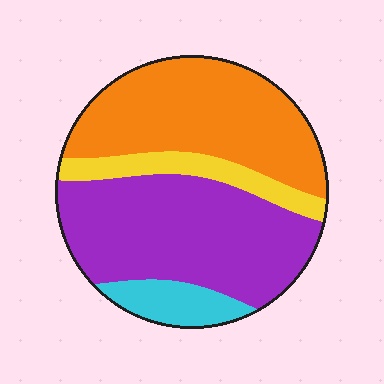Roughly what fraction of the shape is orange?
Orange takes up about three eighths (3/8) of the shape.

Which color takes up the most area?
Purple, at roughly 45%.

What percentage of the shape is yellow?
Yellow takes up less than a sixth of the shape.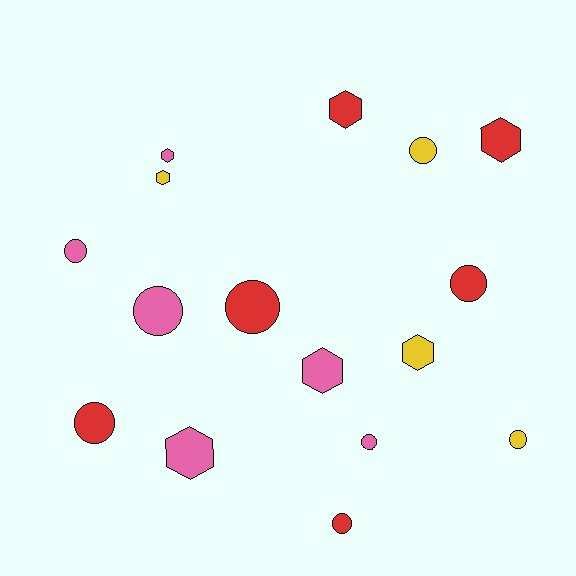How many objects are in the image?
There are 16 objects.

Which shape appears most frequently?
Circle, with 9 objects.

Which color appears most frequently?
Red, with 6 objects.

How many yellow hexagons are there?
There are 2 yellow hexagons.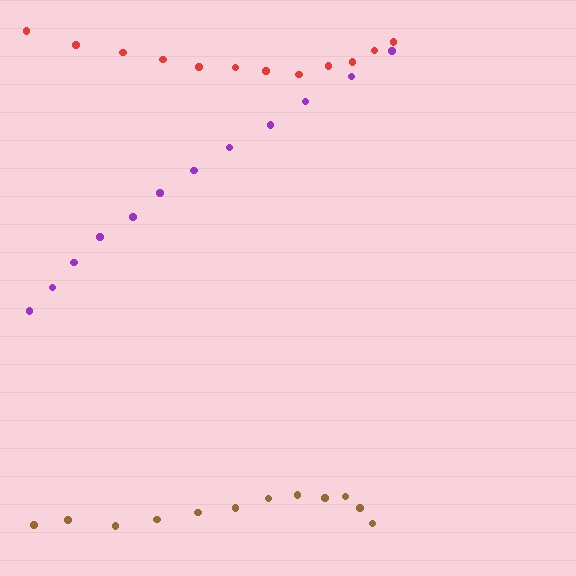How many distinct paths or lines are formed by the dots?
There are 3 distinct paths.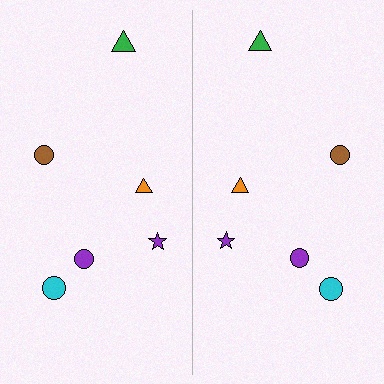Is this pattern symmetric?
Yes, this pattern has bilateral (reflection) symmetry.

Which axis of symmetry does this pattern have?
The pattern has a vertical axis of symmetry running through the center of the image.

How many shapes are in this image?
There are 12 shapes in this image.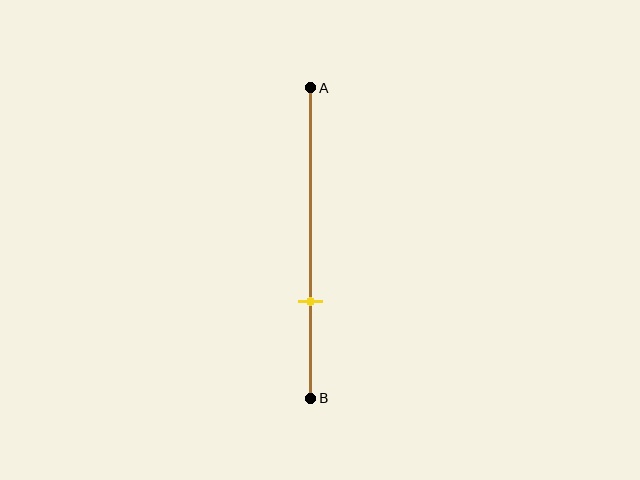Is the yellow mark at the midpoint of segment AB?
No, the mark is at about 70% from A, not at the 50% midpoint.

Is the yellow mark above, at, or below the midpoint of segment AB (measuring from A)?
The yellow mark is below the midpoint of segment AB.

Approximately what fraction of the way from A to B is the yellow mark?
The yellow mark is approximately 70% of the way from A to B.